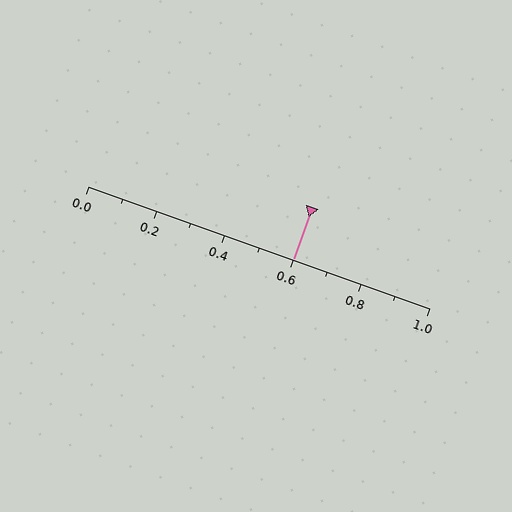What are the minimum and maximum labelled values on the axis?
The axis runs from 0.0 to 1.0.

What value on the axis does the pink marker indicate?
The marker indicates approximately 0.6.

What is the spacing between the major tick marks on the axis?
The major ticks are spaced 0.2 apart.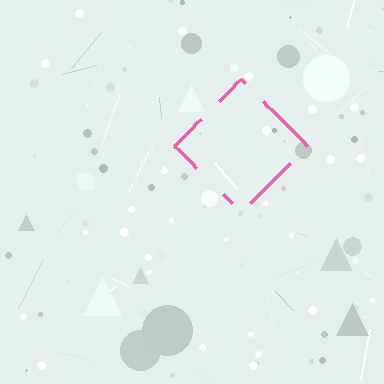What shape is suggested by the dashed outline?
The dashed outline suggests a diamond.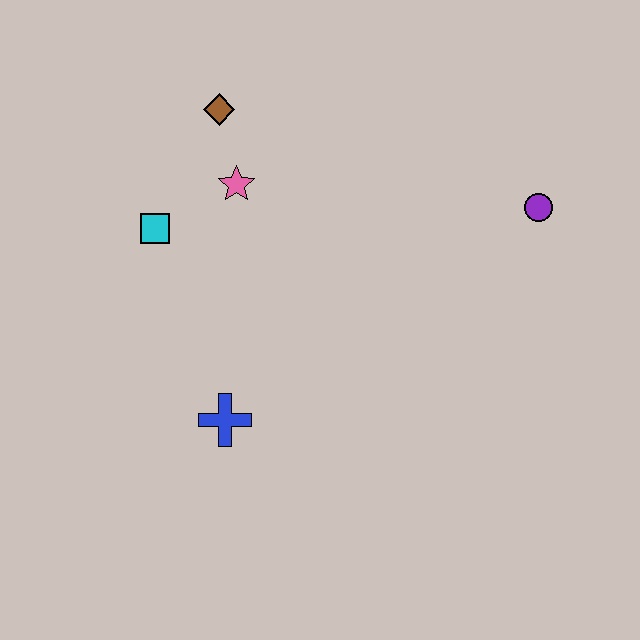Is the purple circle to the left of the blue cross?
No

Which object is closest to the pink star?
The brown diamond is closest to the pink star.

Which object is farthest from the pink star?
The purple circle is farthest from the pink star.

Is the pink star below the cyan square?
No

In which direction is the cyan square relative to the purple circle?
The cyan square is to the left of the purple circle.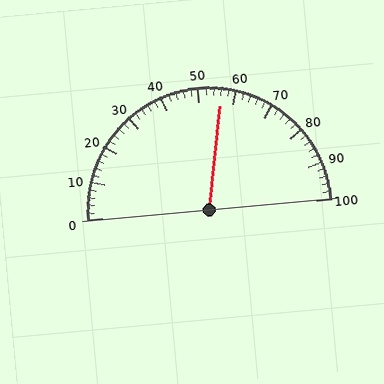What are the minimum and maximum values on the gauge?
The gauge ranges from 0 to 100.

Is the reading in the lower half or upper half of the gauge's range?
The reading is in the upper half of the range (0 to 100).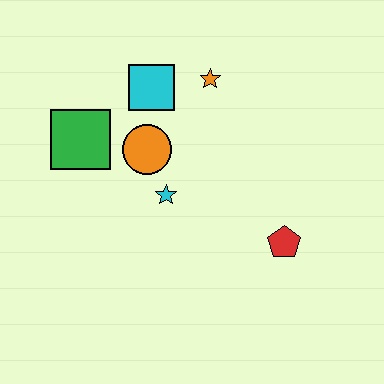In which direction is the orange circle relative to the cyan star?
The orange circle is above the cyan star.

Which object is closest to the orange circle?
The cyan star is closest to the orange circle.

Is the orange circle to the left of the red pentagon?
Yes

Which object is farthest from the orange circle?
The red pentagon is farthest from the orange circle.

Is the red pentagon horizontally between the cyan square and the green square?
No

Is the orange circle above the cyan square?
No